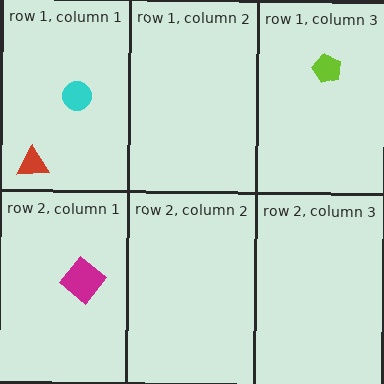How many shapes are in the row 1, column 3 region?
1.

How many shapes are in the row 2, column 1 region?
1.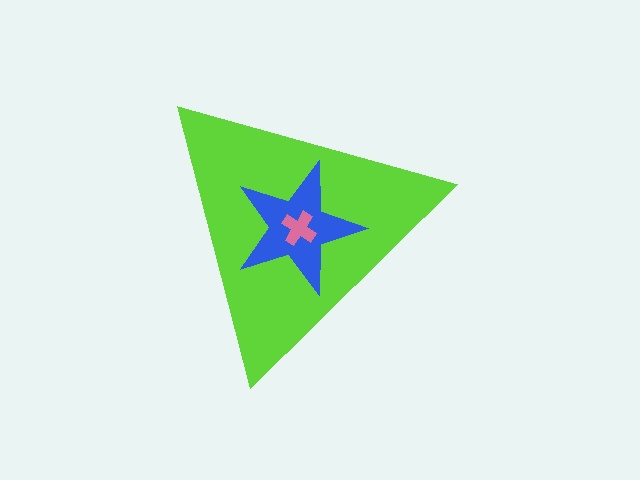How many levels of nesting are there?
3.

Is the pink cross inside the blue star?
Yes.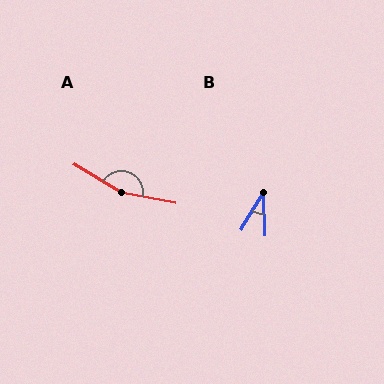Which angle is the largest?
A, at approximately 160 degrees.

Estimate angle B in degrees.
Approximately 33 degrees.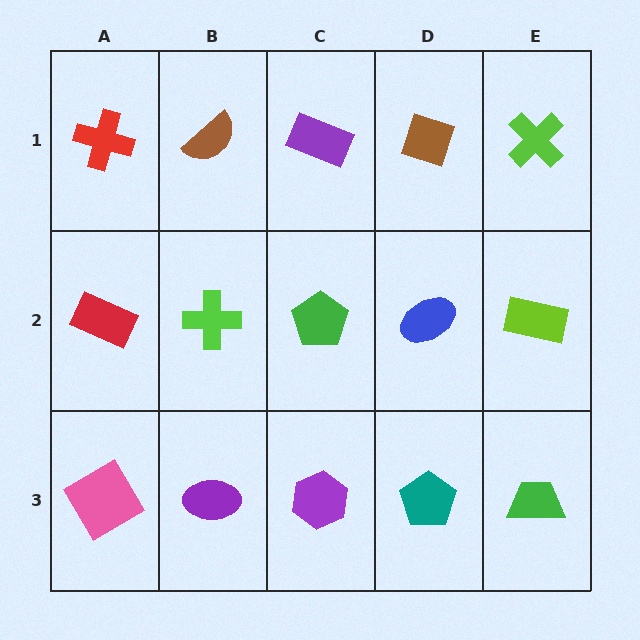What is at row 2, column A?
A red rectangle.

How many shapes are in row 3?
5 shapes.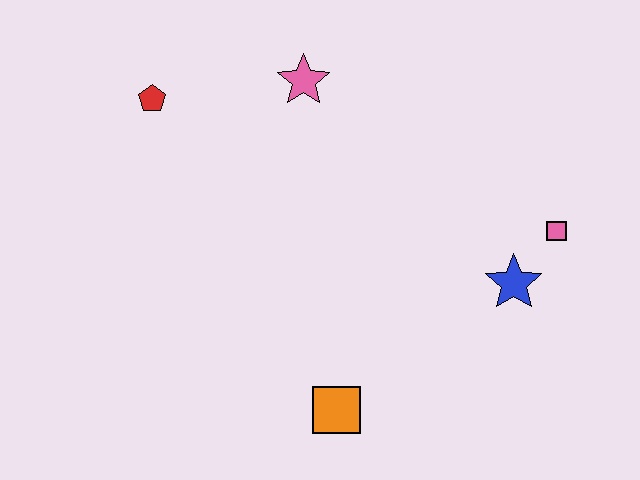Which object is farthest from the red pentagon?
The pink square is farthest from the red pentagon.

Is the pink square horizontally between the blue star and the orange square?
No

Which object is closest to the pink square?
The blue star is closest to the pink square.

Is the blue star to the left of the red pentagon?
No